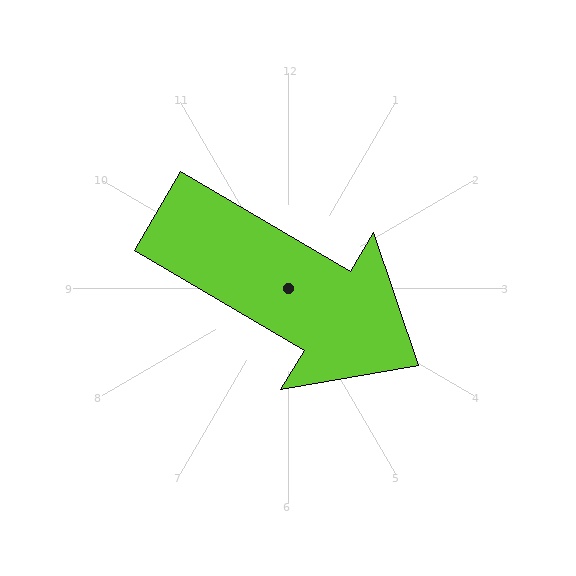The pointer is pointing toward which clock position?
Roughly 4 o'clock.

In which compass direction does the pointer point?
Southeast.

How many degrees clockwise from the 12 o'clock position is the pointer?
Approximately 121 degrees.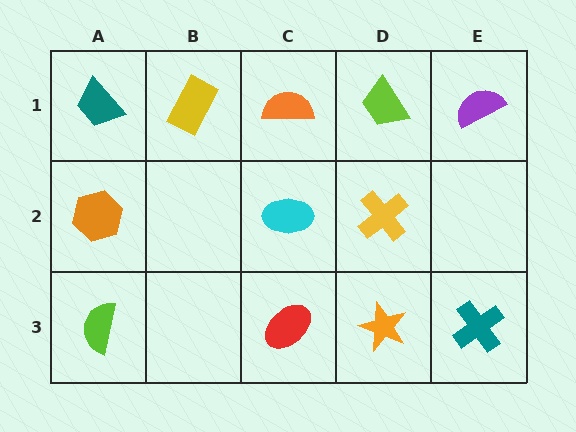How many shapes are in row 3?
4 shapes.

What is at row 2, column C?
A cyan ellipse.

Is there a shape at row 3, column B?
No, that cell is empty.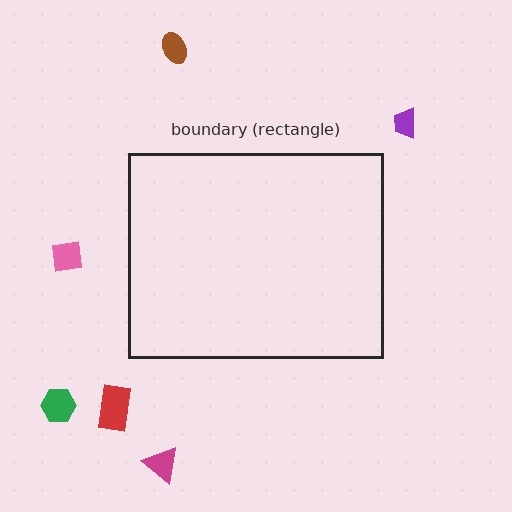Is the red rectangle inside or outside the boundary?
Outside.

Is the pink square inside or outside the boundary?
Outside.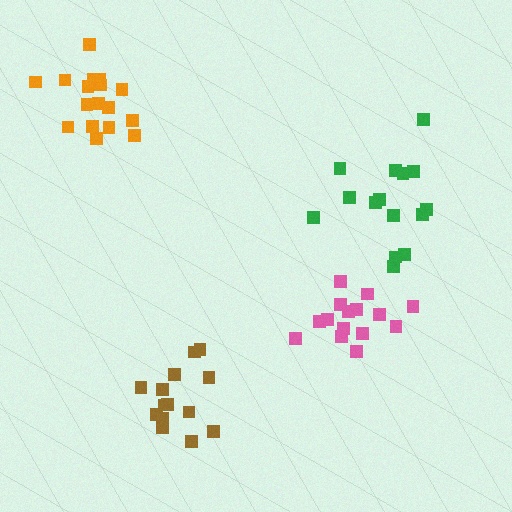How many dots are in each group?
Group 1: 15 dots, Group 2: 14 dots, Group 3: 15 dots, Group 4: 17 dots (61 total).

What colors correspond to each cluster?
The clusters are colored: pink, brown, green, orange.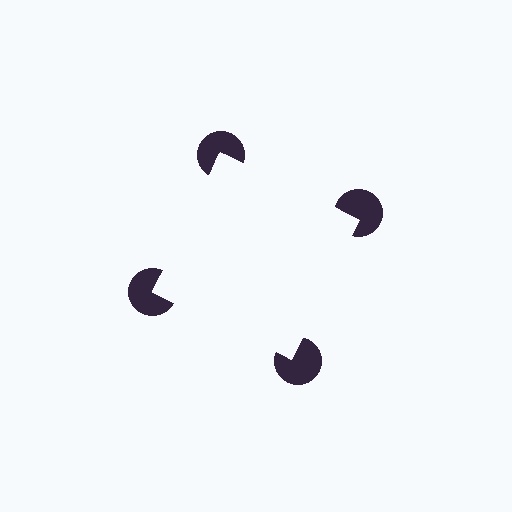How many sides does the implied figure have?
4 sides.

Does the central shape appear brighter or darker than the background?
It typically appears slightly brighter than the background, even though no actual brightness change is drawn.